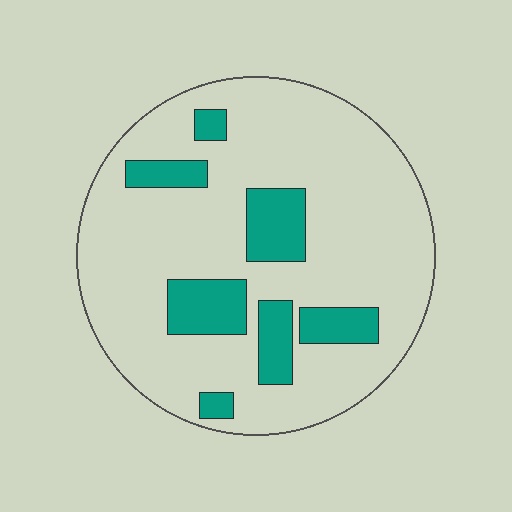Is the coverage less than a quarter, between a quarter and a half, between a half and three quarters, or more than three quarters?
Less than a quarter.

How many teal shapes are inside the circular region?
7.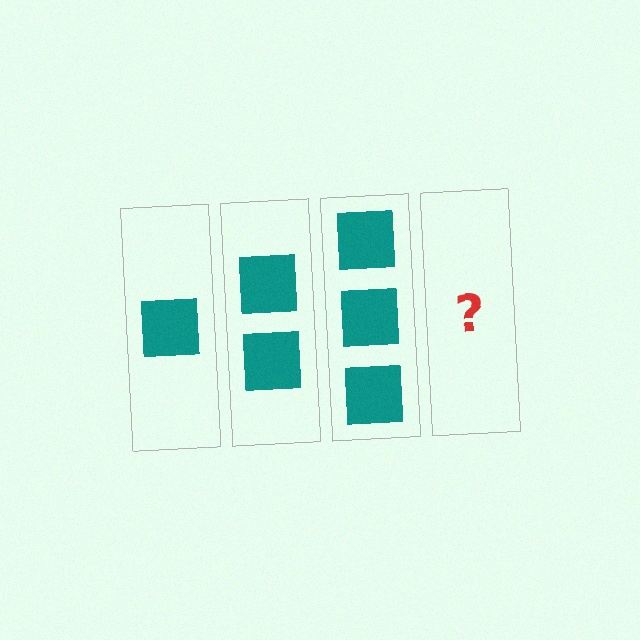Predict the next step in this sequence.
The next step is 4 squares.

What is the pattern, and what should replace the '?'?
The pattern is that each step adds one more square. The '?' should be 4 squares.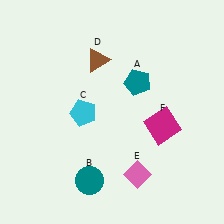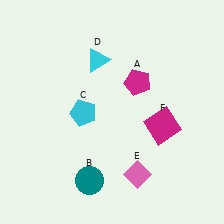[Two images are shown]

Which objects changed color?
A changed from teal to magenta. D changed from brown to cyan.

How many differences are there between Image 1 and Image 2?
There are 2 differences between the two images.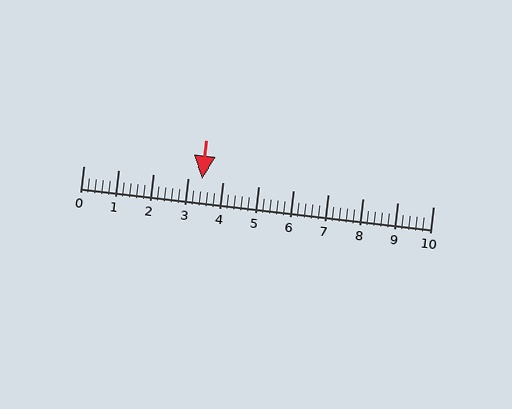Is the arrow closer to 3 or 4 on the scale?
The arrow is closer to 3.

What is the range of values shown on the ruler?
The ruler shows values from 0 to 10.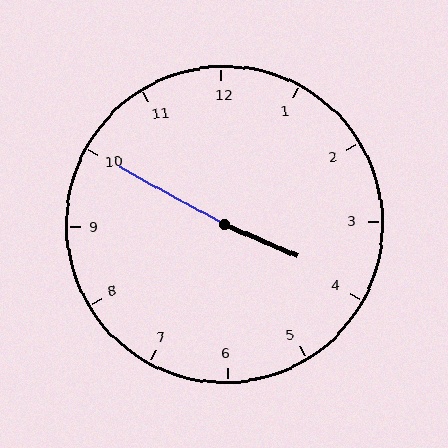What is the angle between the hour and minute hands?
Approximately 175 degrees.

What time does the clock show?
3:50.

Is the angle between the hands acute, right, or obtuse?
It is obtuse.